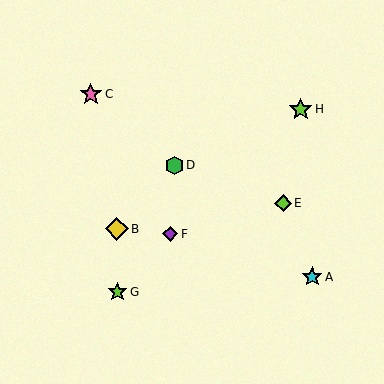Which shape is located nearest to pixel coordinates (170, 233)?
The purple diamond (labeled F) at (170, 234) is nearest to that location.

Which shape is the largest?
The lime star (labeled H) is the largest.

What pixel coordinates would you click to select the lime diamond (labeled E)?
Click at (283, 203) to select the lime diamond E.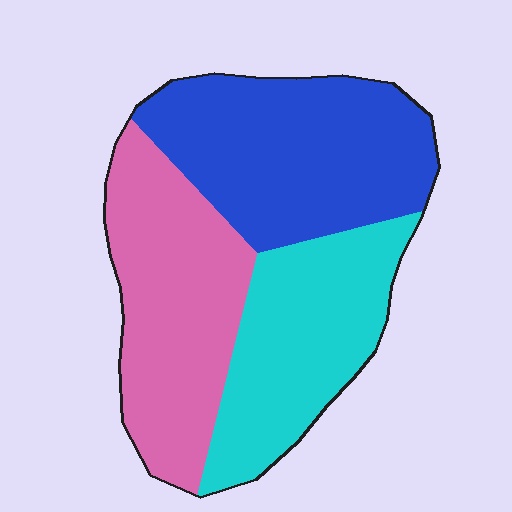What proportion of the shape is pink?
Pink covers 34% of the shape.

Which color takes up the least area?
Cyan, at roughly 30%.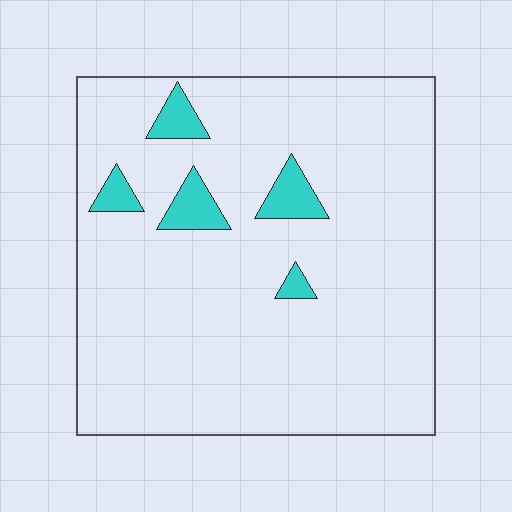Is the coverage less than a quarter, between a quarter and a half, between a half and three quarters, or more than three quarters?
Less than a quarter.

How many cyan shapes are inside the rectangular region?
5.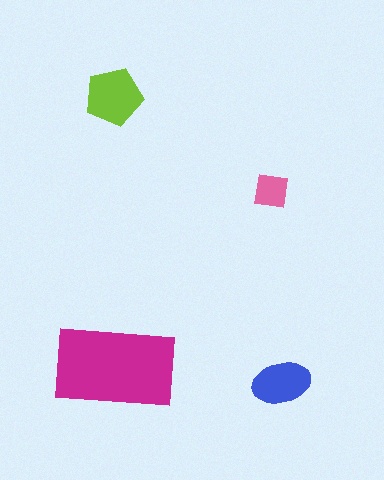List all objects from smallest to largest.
The pink square, the blue ellipse, the lime pentagon, the magenta rectangle.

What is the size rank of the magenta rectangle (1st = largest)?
1st.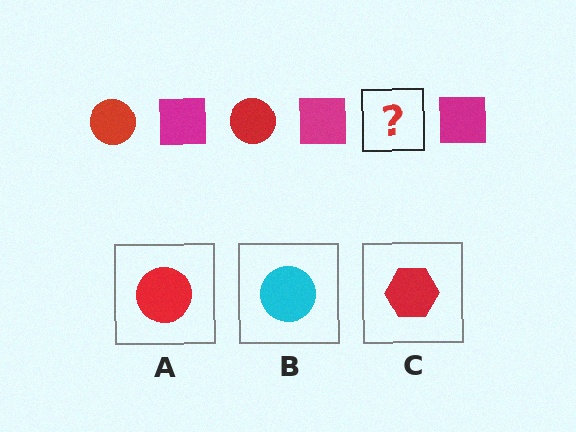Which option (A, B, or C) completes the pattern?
A.